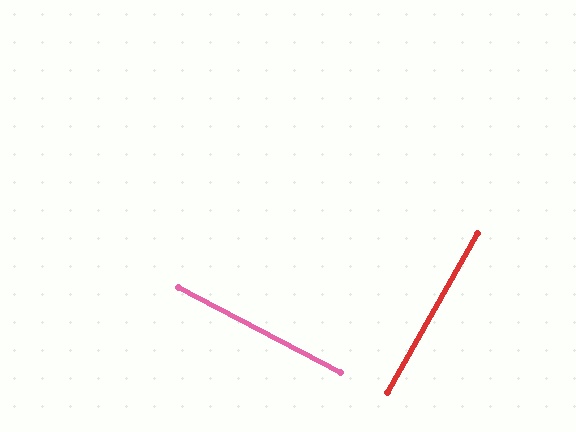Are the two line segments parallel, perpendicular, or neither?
Perpendicular — they meet at approximately 88°.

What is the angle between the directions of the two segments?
Approximately 88 degrees.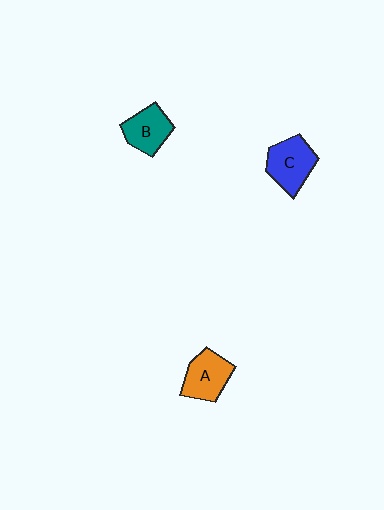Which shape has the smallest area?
Shape B (teal).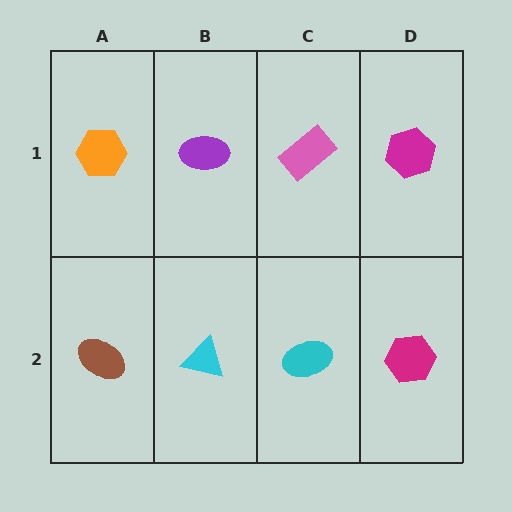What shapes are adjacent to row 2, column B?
A purple ellipse (row 1, column B), a brown ellipse (row 2, column A), a cyan ellipse (row 2, column C).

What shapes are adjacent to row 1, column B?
A cyan triangle (row 2, column B), an orange hexagon (row 1, column A), a pink rectangle (row 1, column C).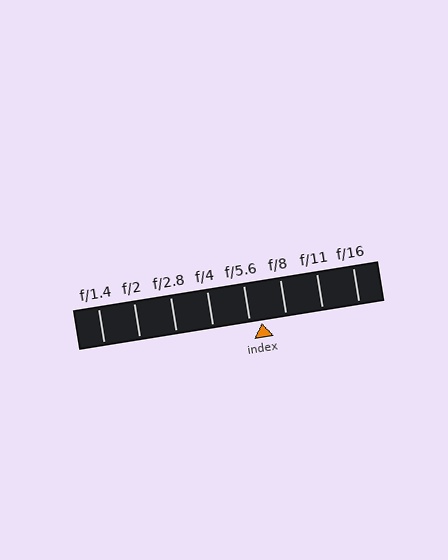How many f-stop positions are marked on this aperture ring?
There are 8 f-stop positions marked.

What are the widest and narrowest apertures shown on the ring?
The widest aperture shown is f/1.4 and the narrowest is f/16.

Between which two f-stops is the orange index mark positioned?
The index mark is between f/5.6 and f/8.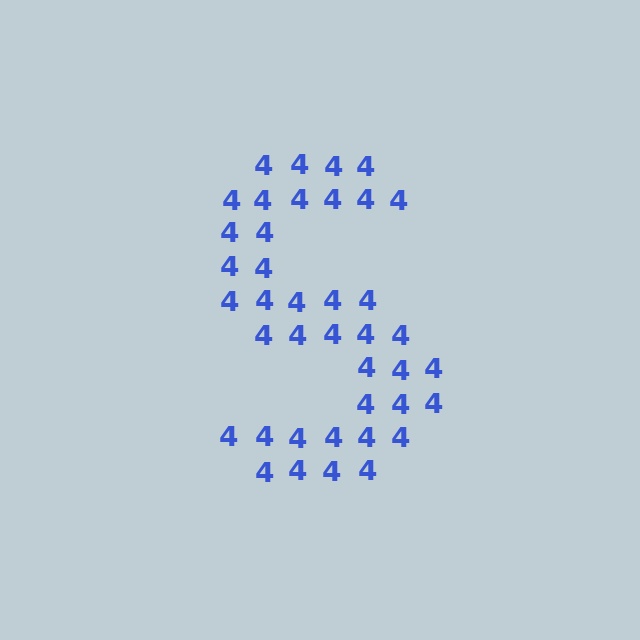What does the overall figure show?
The overall figure shows the letter S.